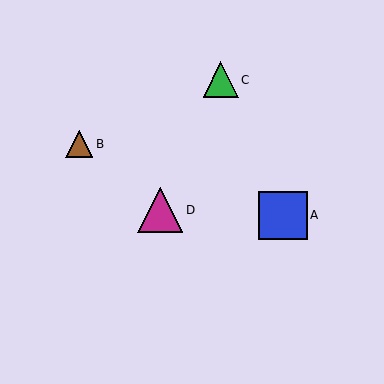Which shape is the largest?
The blue square (labeled A) is the largest.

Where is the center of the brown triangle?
The center of the brown triangle is at (79, 144).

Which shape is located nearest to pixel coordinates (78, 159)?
The brown triangle (labeled B) at (79, 144) is nearest to that location.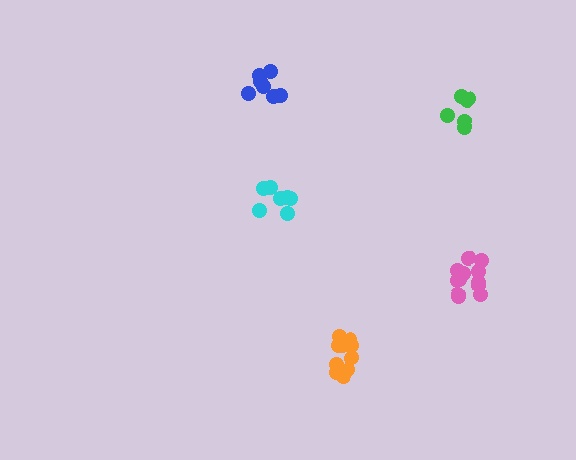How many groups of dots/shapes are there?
There are 5 groups.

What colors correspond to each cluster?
The clusters are colored: green, blue, pink, orange, cyan.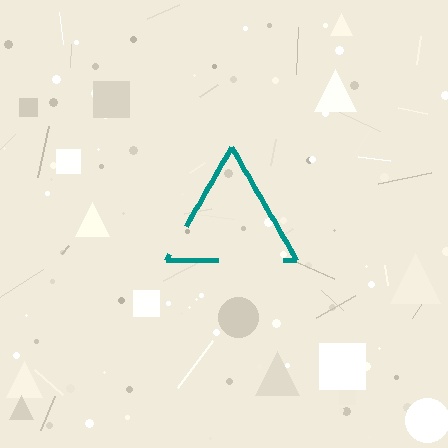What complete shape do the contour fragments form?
The contour fragments form a triangle.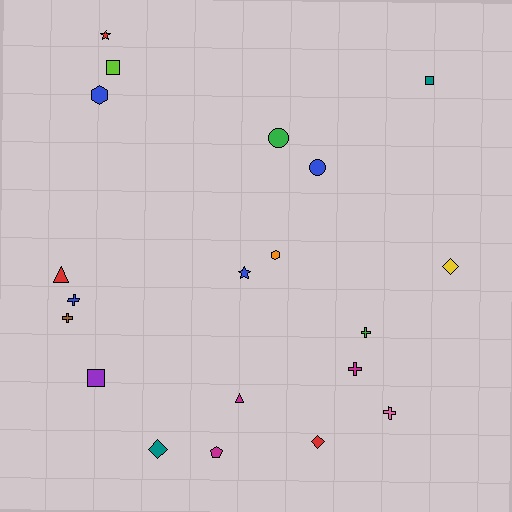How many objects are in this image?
There are 20 objects.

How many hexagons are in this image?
There are 2 hexagons.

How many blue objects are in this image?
There are 4 blue objects.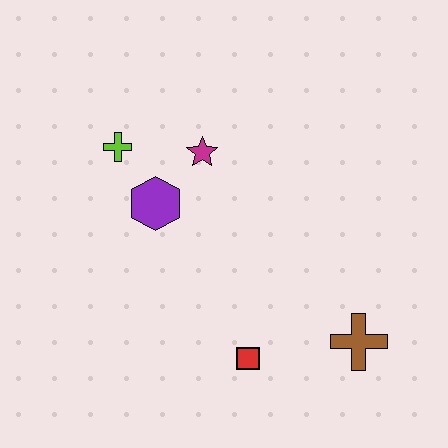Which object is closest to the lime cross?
The purple hexagon is closest to the lime cross.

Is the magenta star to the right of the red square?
No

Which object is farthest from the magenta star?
The brown cross is farthest from the magenta star.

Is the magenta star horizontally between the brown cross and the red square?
No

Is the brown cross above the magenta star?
No